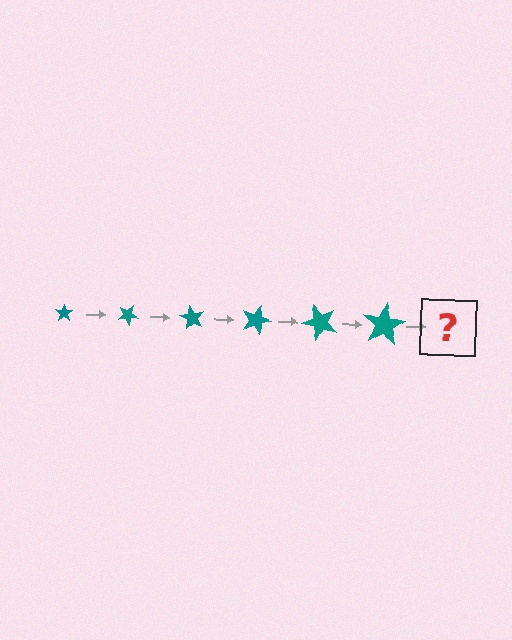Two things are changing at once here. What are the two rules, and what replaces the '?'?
The two rules are that the star grows larger each step and it rotates 30 degrees each step. The '?' should be a star, larger than the previous one and rotated 180 degrees from the start.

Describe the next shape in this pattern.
It should be a star, larger than the previous one and rotated 180 degrees from the start.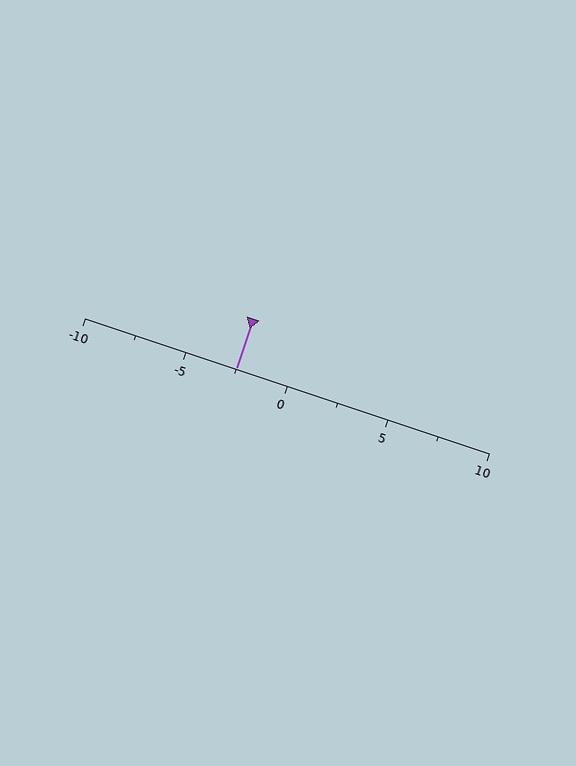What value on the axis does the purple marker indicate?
The marker indicates approximately -2.5.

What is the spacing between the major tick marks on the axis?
The major ticks are spaced 5 apart.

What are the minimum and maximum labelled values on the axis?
The axis runs from -10 to 10.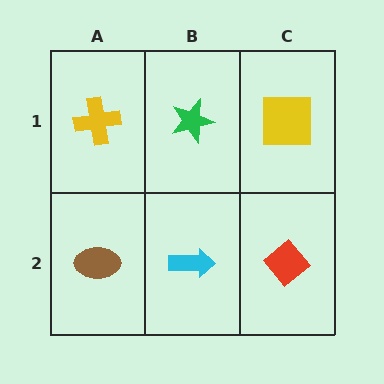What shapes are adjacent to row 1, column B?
A cyan arrow (row 2, column B), a yellow cross (row 1, column A), a yellow square (row 1, column C).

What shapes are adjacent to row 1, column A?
A brown ellipse (row 2, column A), a green star (row 1, column B).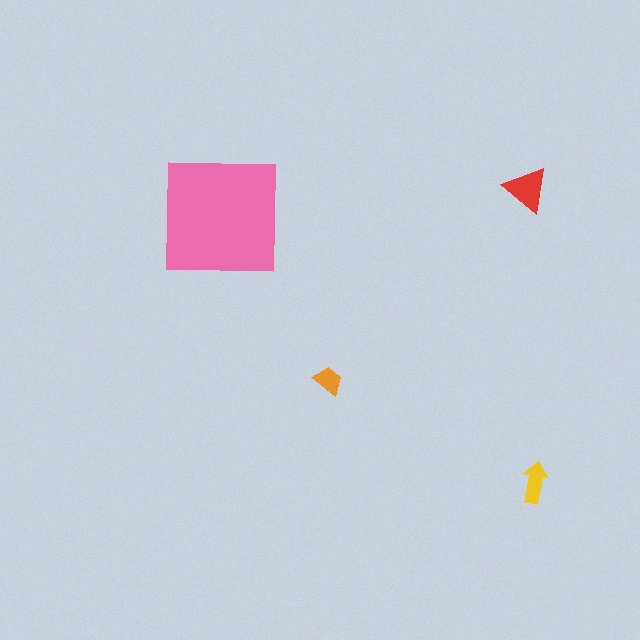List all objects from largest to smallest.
The pink square, the red triangle, the yellow arrow, the orange trapezoid.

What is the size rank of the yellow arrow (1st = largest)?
3rd.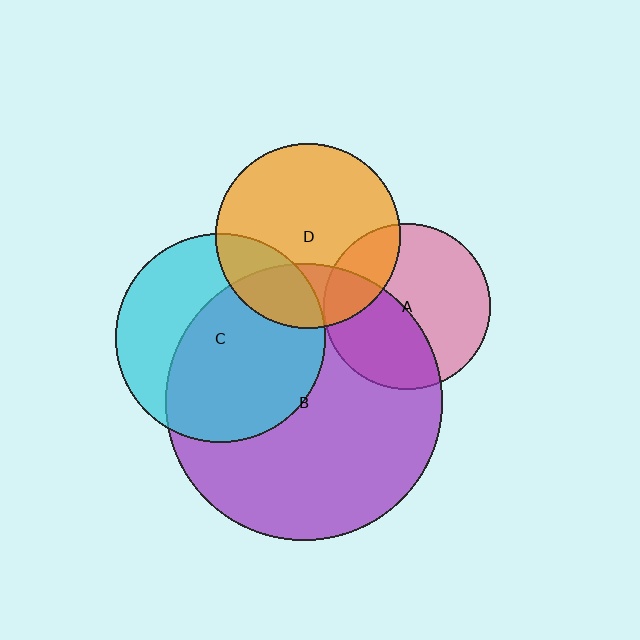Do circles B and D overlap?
Yes.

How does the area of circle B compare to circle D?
Approximately 2.2 times.